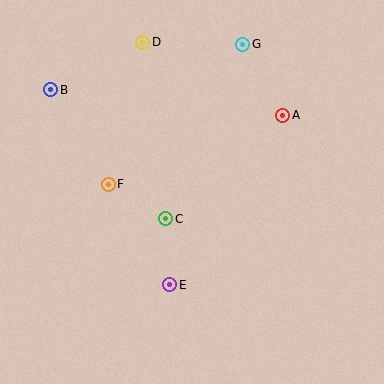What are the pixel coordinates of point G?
Point G is at (243, 44).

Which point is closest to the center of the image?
Point C at (166, 219) is closest to the center.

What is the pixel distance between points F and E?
The distance between F and E is 118 pixels.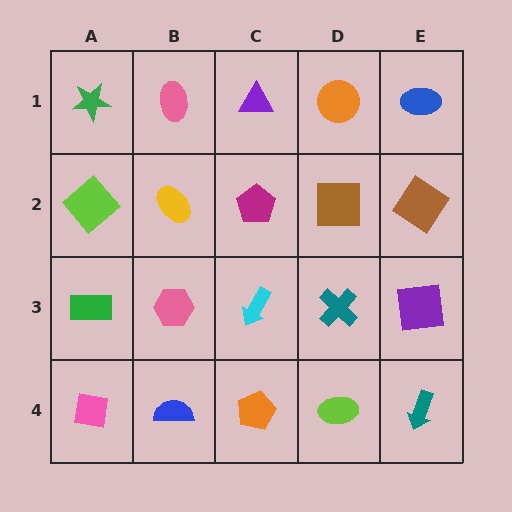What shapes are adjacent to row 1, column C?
A magenta pentagon (row 2, column C), a pink ellipse (row 1, column B), an orange circle (row 1, column D).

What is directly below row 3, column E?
A teal arrow.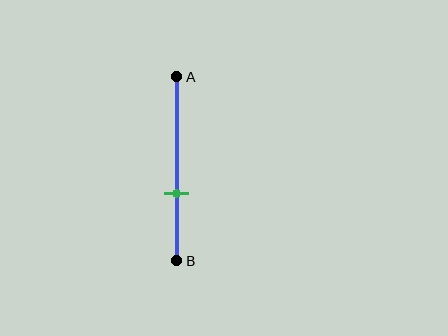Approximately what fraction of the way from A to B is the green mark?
The green mark is approximately 65% of the way from A to B.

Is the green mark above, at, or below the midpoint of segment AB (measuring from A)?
The green mark is below the midpoint of segment AB.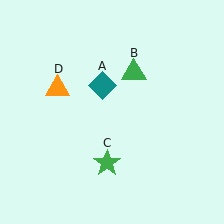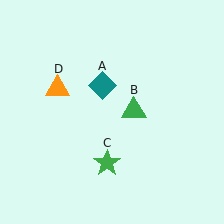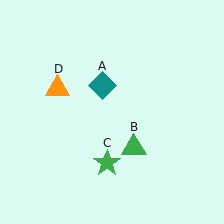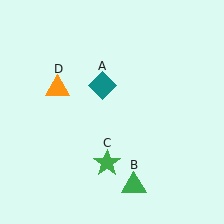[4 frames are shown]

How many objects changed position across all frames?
1 object changed position: green triangle (object B).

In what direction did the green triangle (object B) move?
The green triangle (object B) moved down.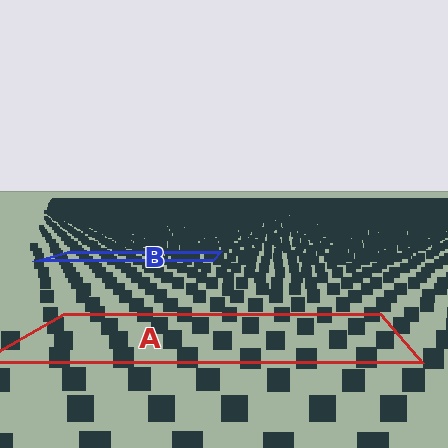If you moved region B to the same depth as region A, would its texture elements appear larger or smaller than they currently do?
They would appear larger. At a closer depth, the same texture elements are projected at a bigger on-screen size.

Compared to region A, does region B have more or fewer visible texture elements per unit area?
Region B has more texture elements per unit area — they are packed more densely because it is farther away.